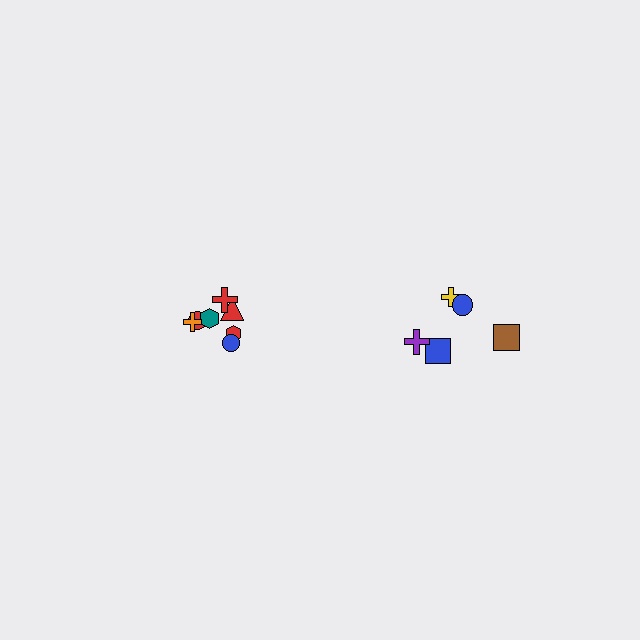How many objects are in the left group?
There are 7 objects.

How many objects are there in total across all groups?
There are 12 objects.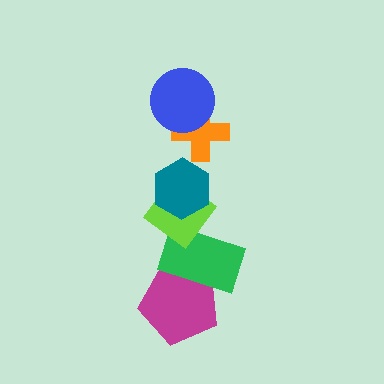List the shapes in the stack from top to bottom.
From top to bottom: the blue circle, the orange cross, the teal hexagon, the lime diamond, the green rectangle, the magenta pentagon.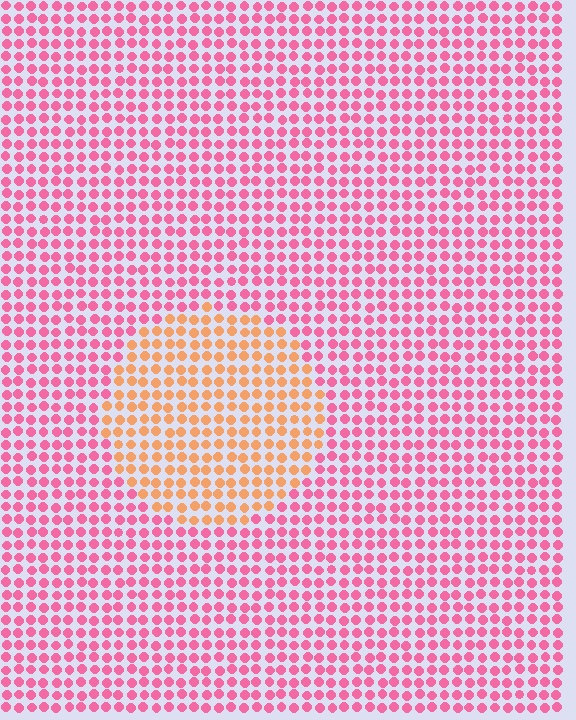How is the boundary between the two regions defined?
The boundary is defined purely by a slight shift in hue (about 49 degrees). Spacing, size, and orientation are identical on both sides.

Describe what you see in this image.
The image is filled with small pink elements in a uniform arrangement. A circle-shaped region is visible where the elements are tinted to a slightly different hue, forming a subtle color boundary.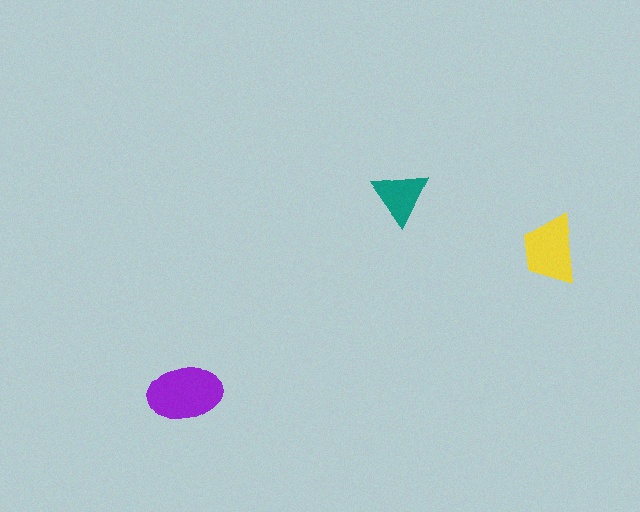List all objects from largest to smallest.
The purple ellipse, the yellow trapezoid, the teal triangle.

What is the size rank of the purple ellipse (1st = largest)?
1st.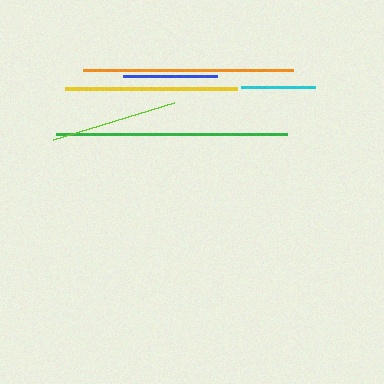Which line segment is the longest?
The green line is the longest at approximately 231 pixels.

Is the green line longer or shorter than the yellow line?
The green line is longer than the yellow line.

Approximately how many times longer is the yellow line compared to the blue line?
The yellow line is approximately 1.8 times the length of the blue line.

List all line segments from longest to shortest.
From longest to shortest: green, orange, yellow, lime, blue, cyan.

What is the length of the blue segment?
The blue segment is approximately 94 pixels long.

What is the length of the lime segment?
The lime segment is approximately 127 pixels long.